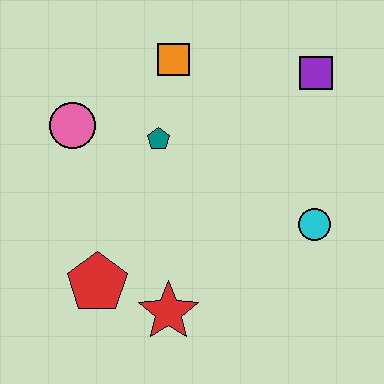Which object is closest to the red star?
The red pentagon is closest to the red star.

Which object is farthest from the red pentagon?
The purple square is farthest from the red pentagon.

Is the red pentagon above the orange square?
No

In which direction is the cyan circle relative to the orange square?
The cyan circle is below the orange square.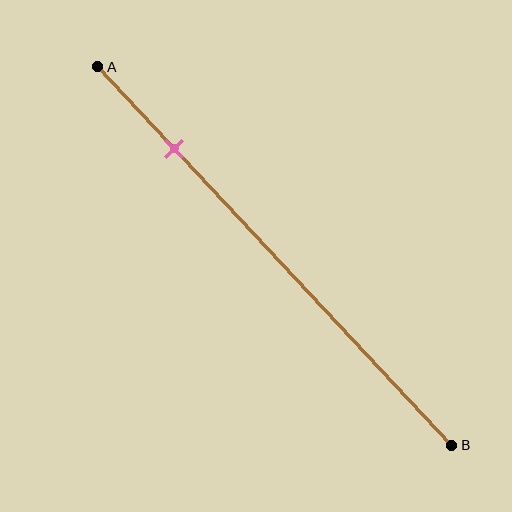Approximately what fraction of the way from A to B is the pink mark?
The pink mark is approximately 20% of the way from A to B.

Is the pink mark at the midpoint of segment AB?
No, the mark is at about 20% from A, not at the 50% midpoint.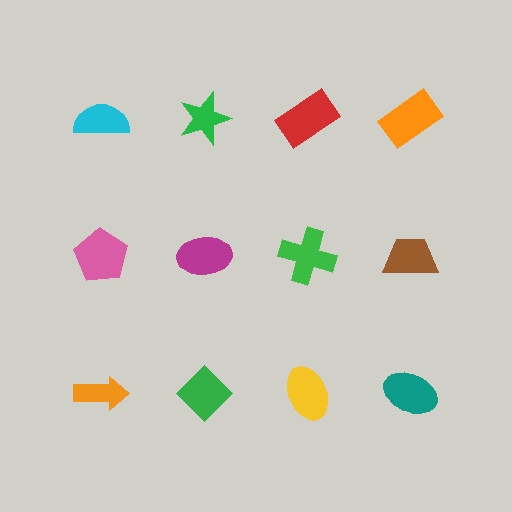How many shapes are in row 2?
4 shapes.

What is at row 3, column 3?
A yellow ellipse.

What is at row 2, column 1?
A pink pentagon.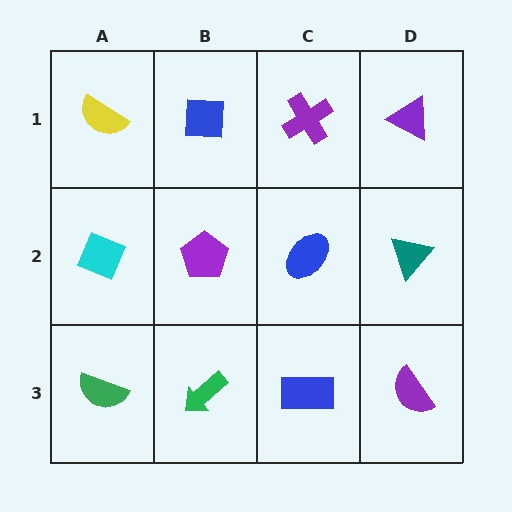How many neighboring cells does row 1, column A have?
2.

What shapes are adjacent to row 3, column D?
A teal triangle (row 2, column D), a blue rectangle (row 3, column C).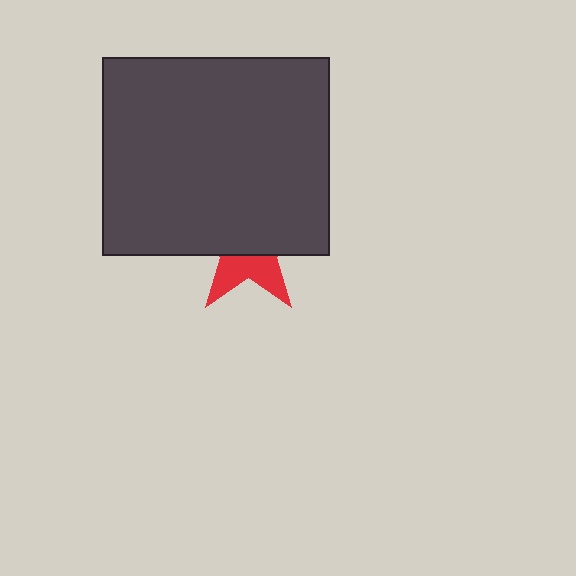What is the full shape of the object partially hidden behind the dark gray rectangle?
The partially hidden object is a red star.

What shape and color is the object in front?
The object in front is a dark gray rectangle.